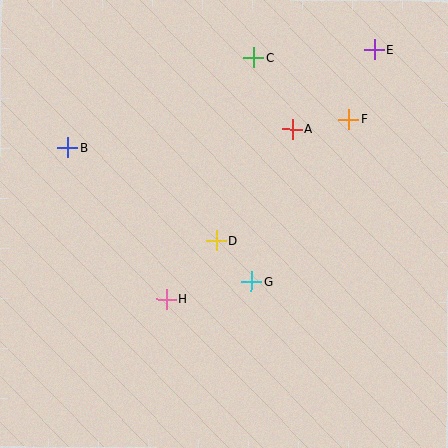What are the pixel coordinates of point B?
Point B is at (68, 148).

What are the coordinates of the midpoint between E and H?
The midpoint between E and H is at (271, 174).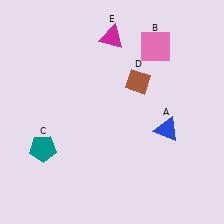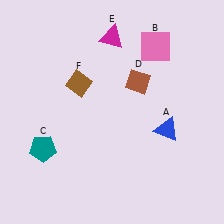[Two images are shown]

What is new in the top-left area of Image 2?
A brown diamond (F) was added in the top-left area of Image 2.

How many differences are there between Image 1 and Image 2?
There is 1 difference between the two images.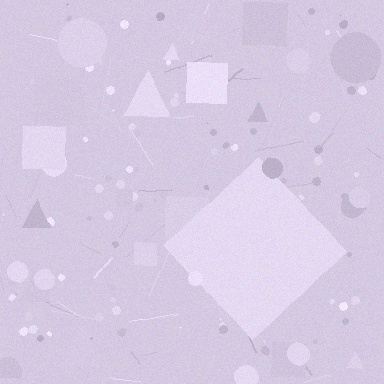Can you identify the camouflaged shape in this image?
The camouflaged shape is a diamond.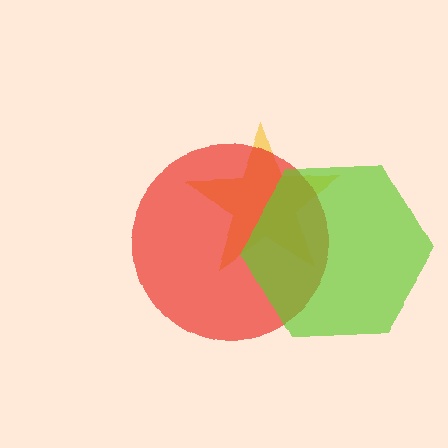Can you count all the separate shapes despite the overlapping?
Yes, there are 3 separate shapes.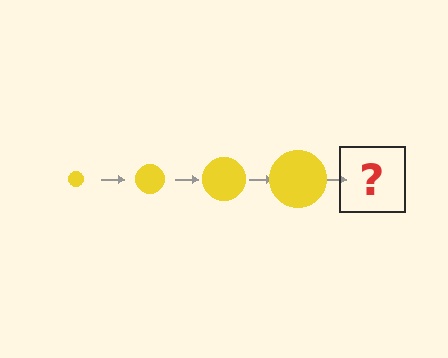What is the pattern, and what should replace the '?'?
The pattern is that the circle gets progressively larger each step. The '?' should be a yellow circle, larger than the previous one.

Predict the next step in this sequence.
The next step is a yellow circle, larger than the previous one.